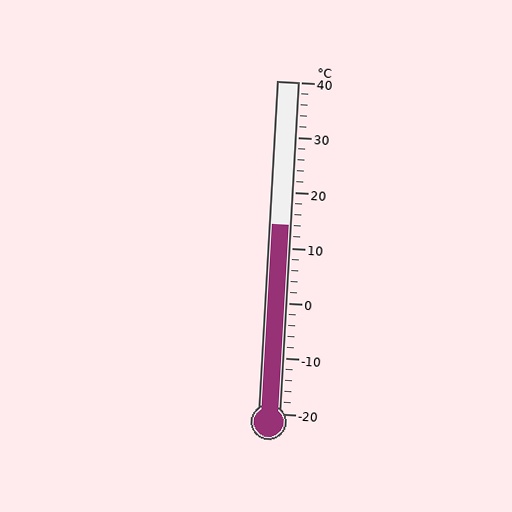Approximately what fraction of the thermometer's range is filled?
The thermometer is filled to approximately 55% of its range.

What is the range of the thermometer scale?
The thermometer scale ranges from -20°C to 40°C.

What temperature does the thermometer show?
The thermometer shows approximately 14°C.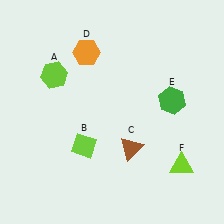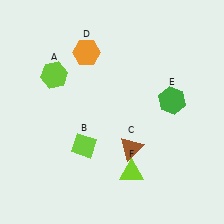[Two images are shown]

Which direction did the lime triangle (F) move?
The lime triangle (F) moved left.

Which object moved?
The lime triangle (F) moved left.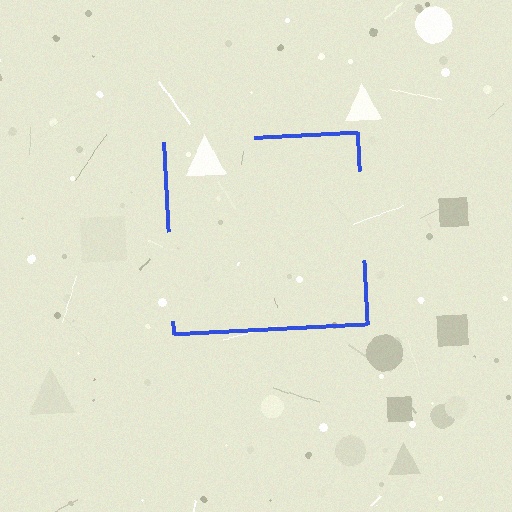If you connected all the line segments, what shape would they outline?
They would outline a square.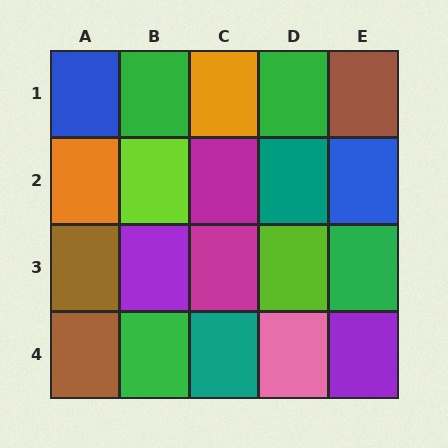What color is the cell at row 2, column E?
Blue.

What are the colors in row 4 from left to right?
Brown, green, teal, pink, purple.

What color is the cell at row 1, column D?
Green.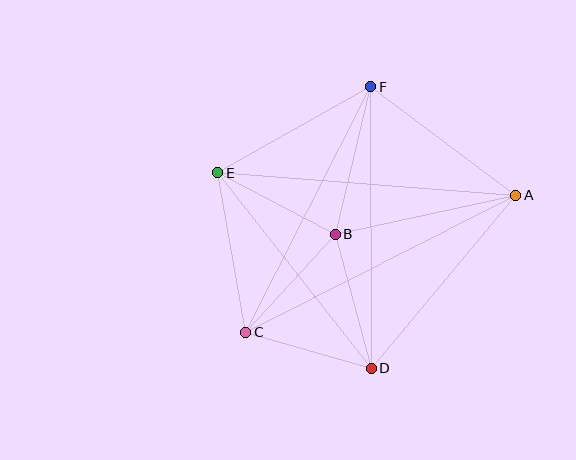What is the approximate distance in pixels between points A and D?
The distance between A and D is approximately 225 pixels.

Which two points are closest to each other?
Points C and D are closest to each other.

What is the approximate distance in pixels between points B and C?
The distance between B and C is approximately 133 pixels.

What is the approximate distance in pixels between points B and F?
The distance between B and F is approximately 151 pixels.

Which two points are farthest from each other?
Points A and C are farthest from each other.